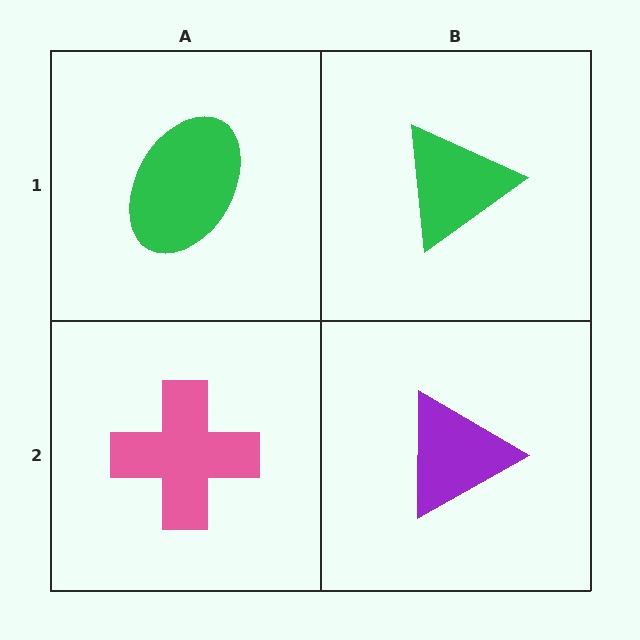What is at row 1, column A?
A green ellipse.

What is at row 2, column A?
A pink cross.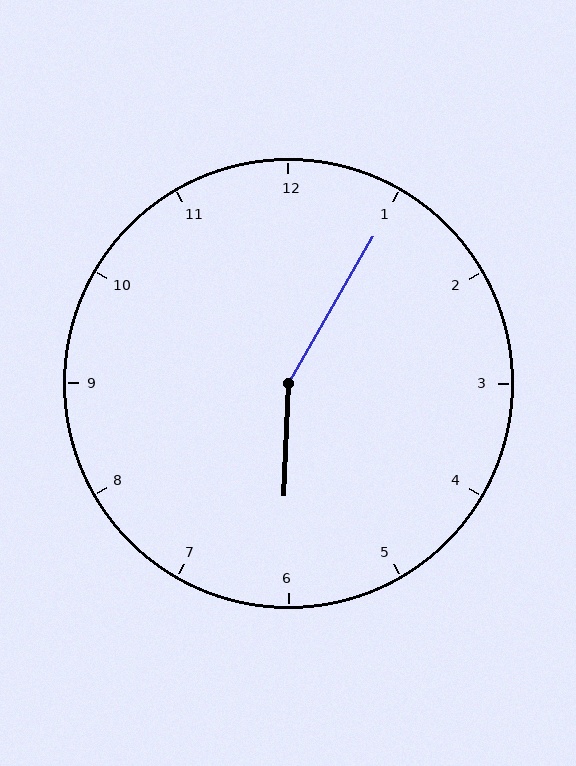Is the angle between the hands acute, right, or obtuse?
It is obtuse.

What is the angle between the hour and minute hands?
Approximately 152 degrees.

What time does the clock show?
6:05.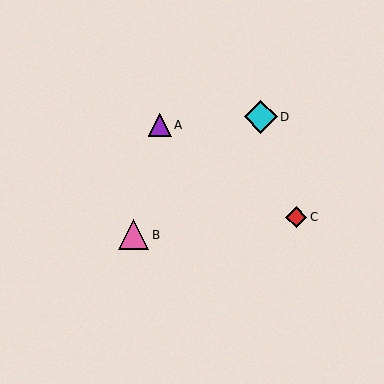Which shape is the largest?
The cyan diamond (labeled D) is the largest.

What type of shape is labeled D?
Shape D is a cyan diamond.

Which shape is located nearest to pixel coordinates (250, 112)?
The cyan diamond (labeled D) at (261, 117) is nearest to that location.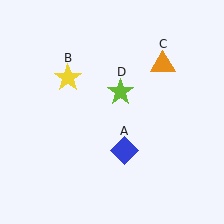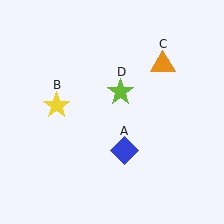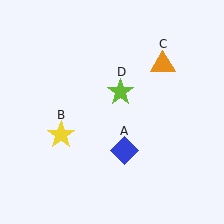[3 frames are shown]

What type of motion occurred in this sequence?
The yellow star (object B) rotated counterclockwise around the center of the scene.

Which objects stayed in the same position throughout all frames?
Blue diamond (object A) and orange triangle (object C) and lime star (object D) remained stationary.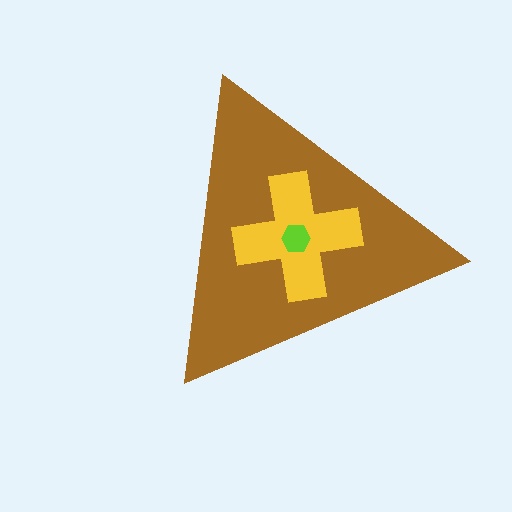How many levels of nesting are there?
3.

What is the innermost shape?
The lime hexagon.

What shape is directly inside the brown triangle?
The yellow cross.